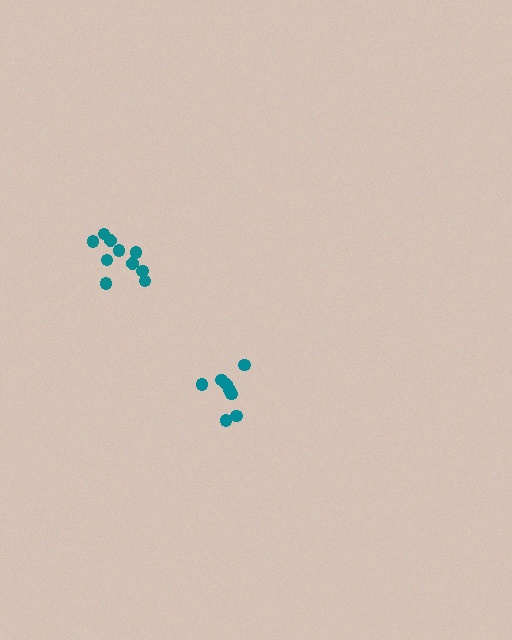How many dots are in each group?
Group 1: 8 dots, Group 2: 10 dots (18 total).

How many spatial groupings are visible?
There are 2 spatial groupings.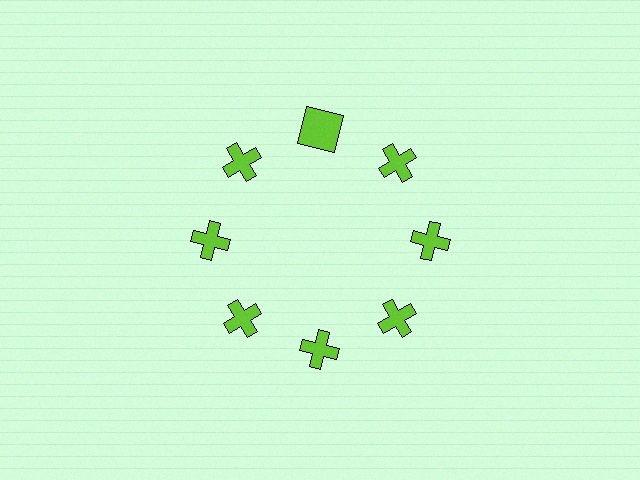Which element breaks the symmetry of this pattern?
The lime square at roughly the 12 o'clock position breaks the symmetry. All other shapes are lime crosses.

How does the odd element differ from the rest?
It has a different shape: square instead of cross.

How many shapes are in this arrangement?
There are 8 shapes arranged in a ring pattern.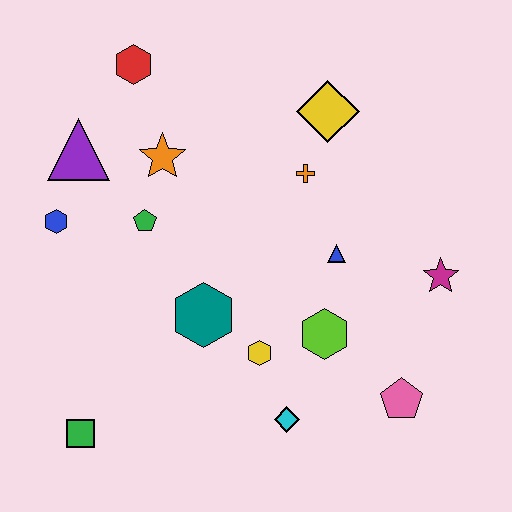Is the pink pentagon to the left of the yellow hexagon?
No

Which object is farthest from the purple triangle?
The pink pentagon is farthest from the purple triangle.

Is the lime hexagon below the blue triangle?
Yes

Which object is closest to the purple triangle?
The blue hexagon is closest to the purple triangle.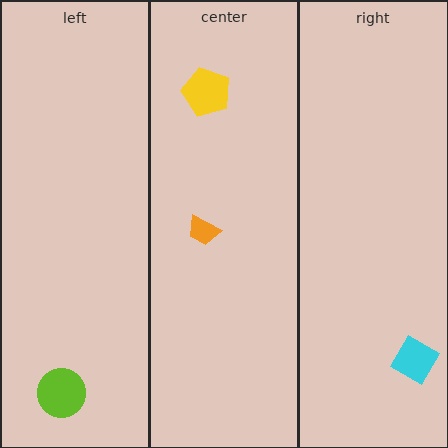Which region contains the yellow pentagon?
The center region.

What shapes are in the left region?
The lime circle.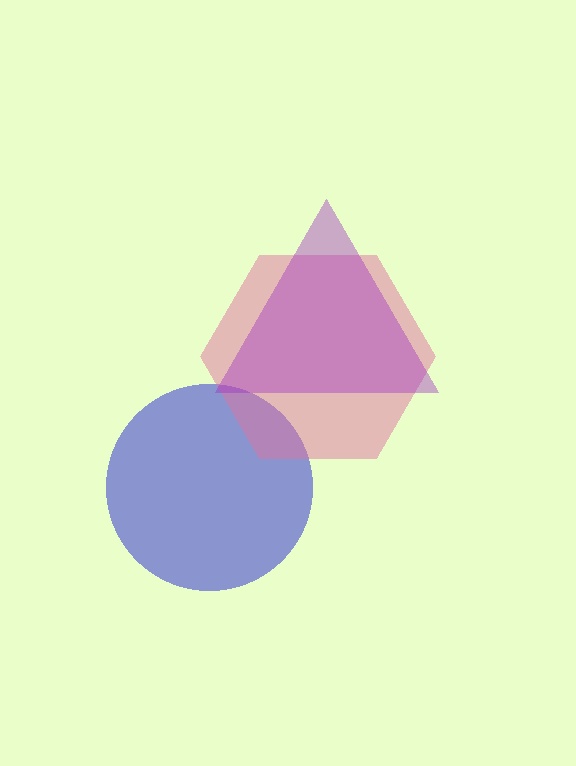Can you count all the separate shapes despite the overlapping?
Yes, there are 3 separate shapes.